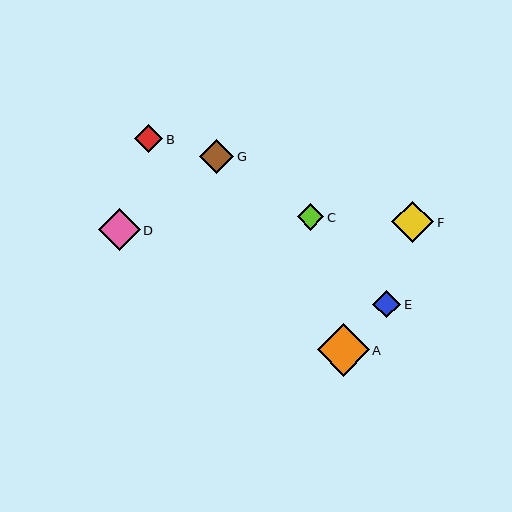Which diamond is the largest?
Diamond A is the largest with a size of approximately 52 pixels.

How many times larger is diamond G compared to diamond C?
Diamond G is approximately 1.3 times the size of diamond C.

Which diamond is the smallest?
Diamond C is the smallest with a size of approximately 27 pixels.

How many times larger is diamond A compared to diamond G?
Diamond A is approximately 1.5 times the size of diamond G.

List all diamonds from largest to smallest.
From largest to smallest: A, F, D, G, E, B, C.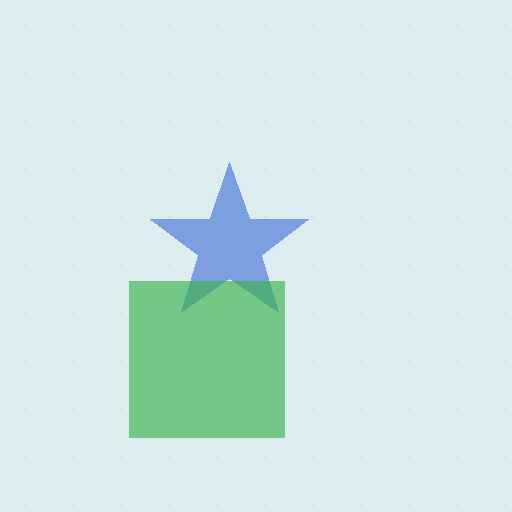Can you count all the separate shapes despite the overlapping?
Yes, there are 2 separate shapes.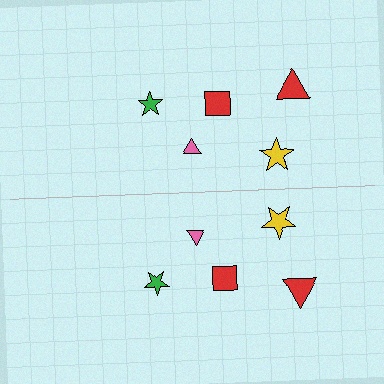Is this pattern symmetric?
Yes, this pattern has bilateral (reflection) symmetry.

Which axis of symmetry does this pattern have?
The pattern has a horizontal axis of symmetry running through the center of the image.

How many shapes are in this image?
There are 10 shapes in this image.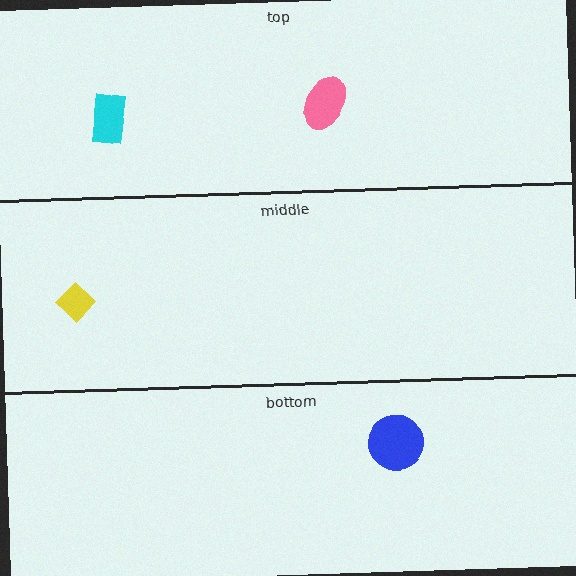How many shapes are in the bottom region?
1.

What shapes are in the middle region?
The yellow diamond.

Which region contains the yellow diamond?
The middle region.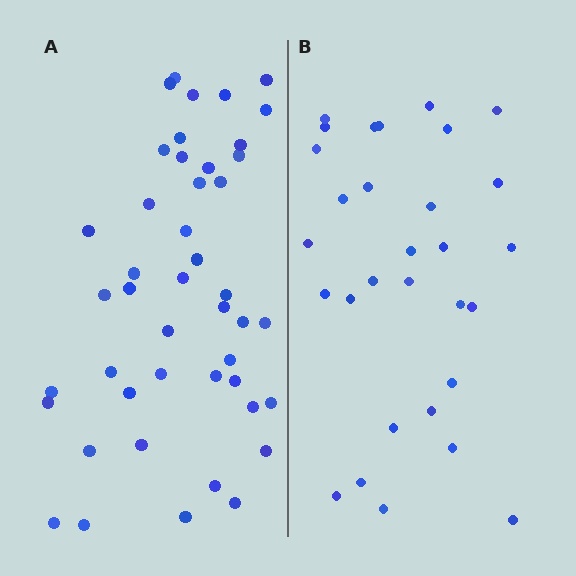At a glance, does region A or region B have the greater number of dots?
Region A (the left region) has more dots.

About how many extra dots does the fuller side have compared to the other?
Region A has approximately 15 more dots than region B.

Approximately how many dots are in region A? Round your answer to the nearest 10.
About 40 dots. (The exact count is 45, which rounds to 40.)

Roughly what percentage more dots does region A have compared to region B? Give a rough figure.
About 50% more.